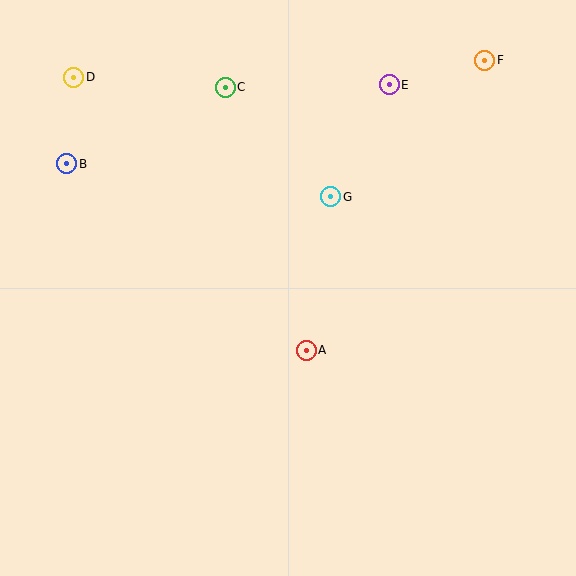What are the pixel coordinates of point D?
Point D is at (74, 77).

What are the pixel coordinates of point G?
Point G is at (331, 197).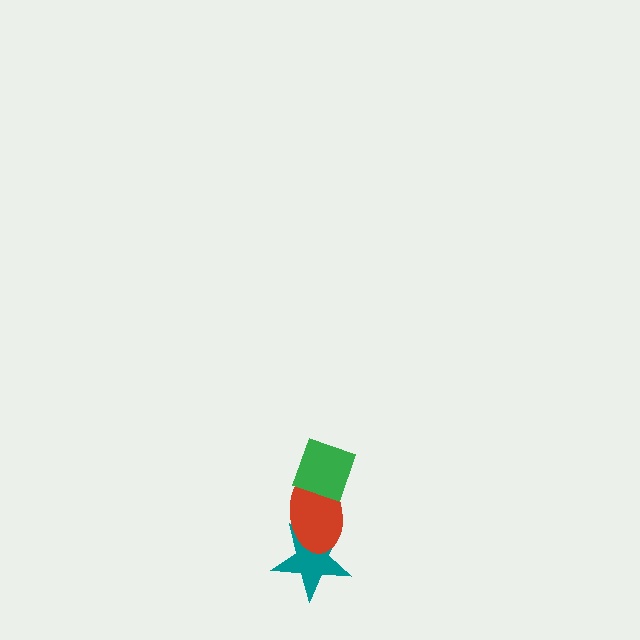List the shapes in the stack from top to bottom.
From top to bottom: the green diamond, the red ellipse, the teal star.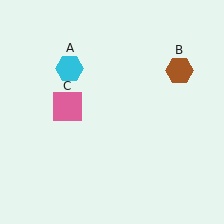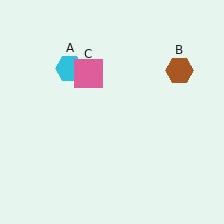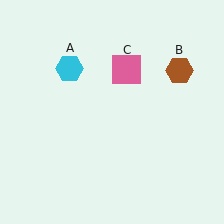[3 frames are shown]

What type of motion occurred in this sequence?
The pink square (object C) rotated clockwise around the center of the scene.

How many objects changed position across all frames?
1 object changed position: pink square (object C).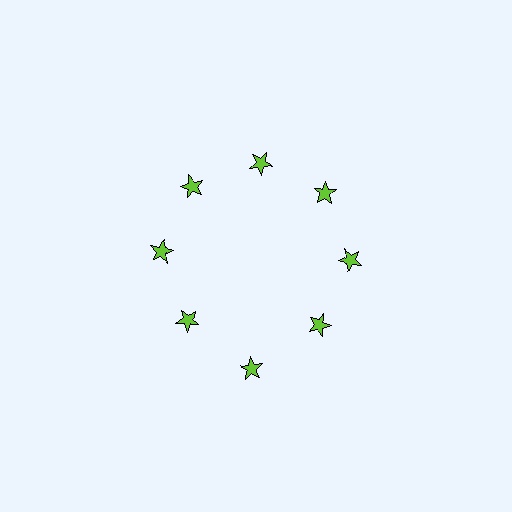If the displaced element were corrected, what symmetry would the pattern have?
It would have 8-fold rotational symmetry — the pattern would map onto itself every 45 degrees.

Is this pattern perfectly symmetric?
No. The 8 lime stars are arranged in a ring, but one element near the 6 o'clock position is pushed outward from the center, breaking the 8-fold rotational symmetry.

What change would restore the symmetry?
The symmetry would be restored by moving it inward, back onto the ring so that all 8 stars sit at equal angles and equal distance from the center.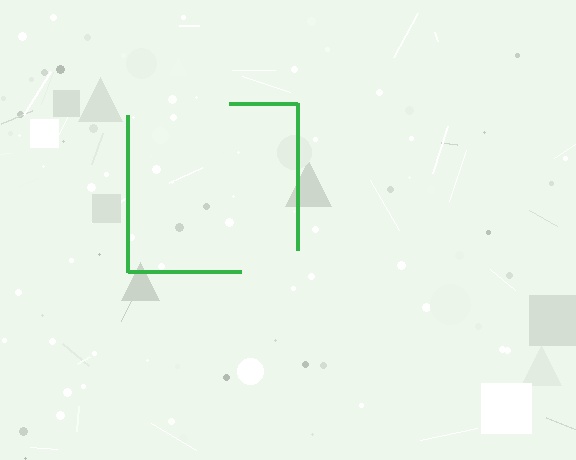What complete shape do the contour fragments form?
The contour fragments form a square.